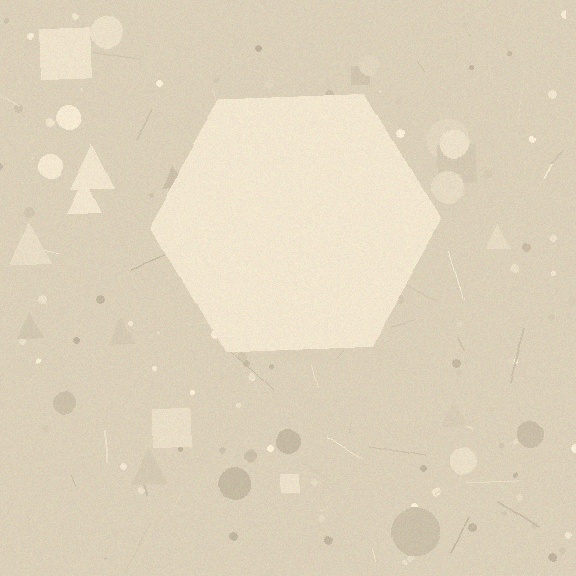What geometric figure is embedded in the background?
A hexagon is embedded in the background.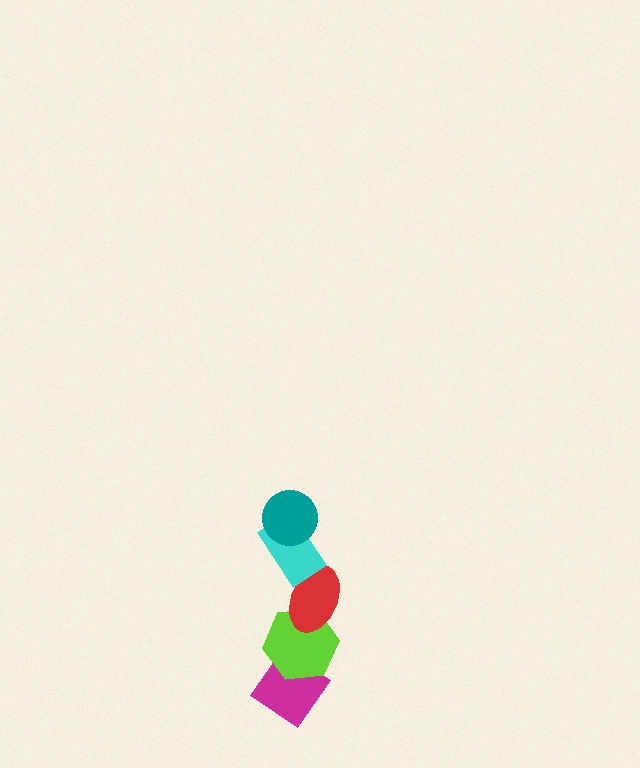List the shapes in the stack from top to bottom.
From top to bottom: the teal circle, the cyan rectangle, the red ellipse, the lime hexagon, the magenta diamond.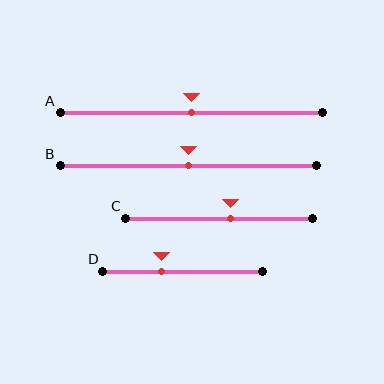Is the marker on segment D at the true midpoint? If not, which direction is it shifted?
No, the marker on segment D is shifted to the left by about 13% of the segment length.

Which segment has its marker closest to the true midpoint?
Segment A has its marker closest to the true midpoint.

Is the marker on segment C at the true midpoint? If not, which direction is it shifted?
No, the marker on segment C is shifted to the right by about 6% of the segment length.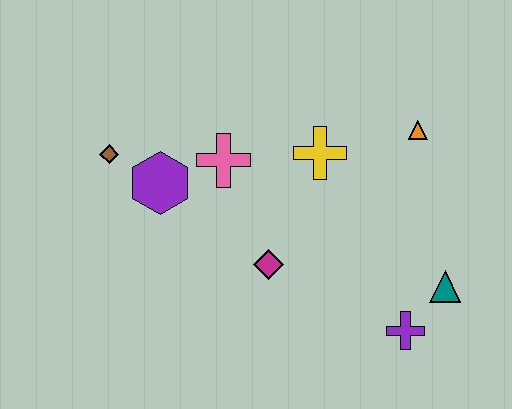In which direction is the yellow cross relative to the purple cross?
The yellow cross is above the purple cross.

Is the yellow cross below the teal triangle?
No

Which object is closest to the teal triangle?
The purple cross is closest to the teal triangle.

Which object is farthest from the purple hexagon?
The teal triangle is farthest from the purple hexagon.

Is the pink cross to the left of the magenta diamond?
Yes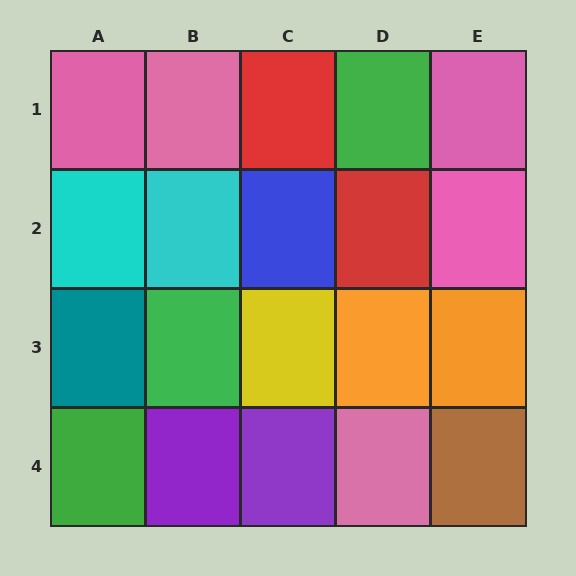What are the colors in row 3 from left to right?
Teal, green, yellow, orange, orange.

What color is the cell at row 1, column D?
Green.